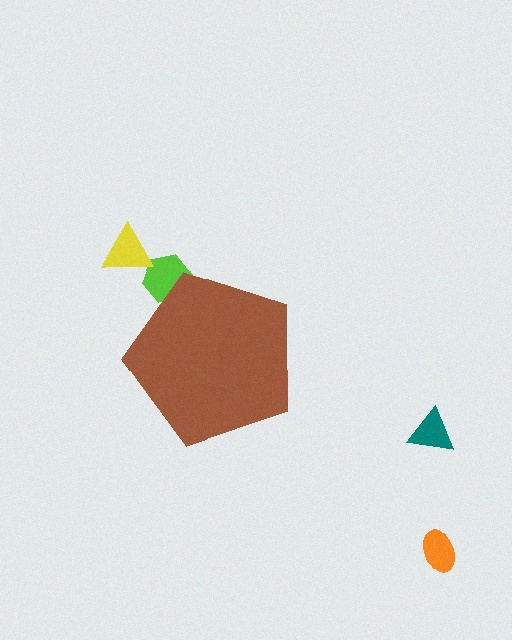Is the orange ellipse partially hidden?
No, the orange ellipse is fully visible.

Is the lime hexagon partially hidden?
Yes, the lime hexagon is partially hidden behind the brown pentagon.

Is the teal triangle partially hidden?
No, the teal triangle is fully visible.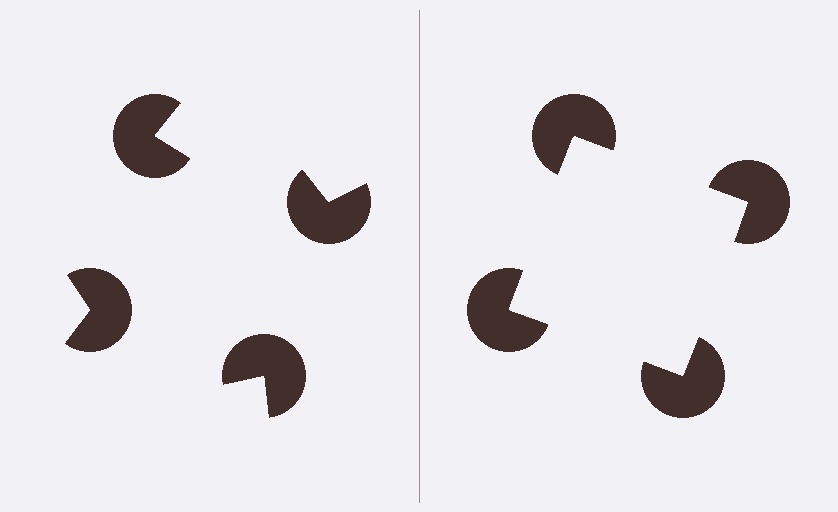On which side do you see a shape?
An illusory square appears on the right side. On the left side the wedge cuts are rotated, so no coherent shape forms.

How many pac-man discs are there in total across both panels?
8 — 4 on each side.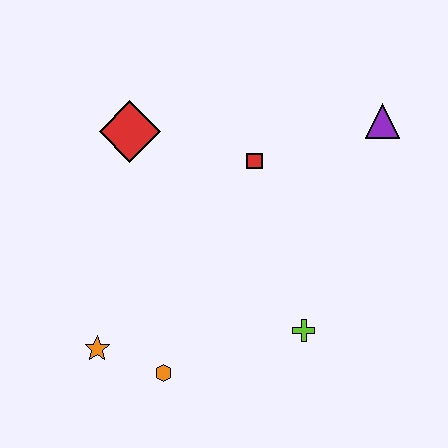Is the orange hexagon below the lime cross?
Yes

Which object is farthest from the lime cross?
The red diamond is farthest from the lime cross.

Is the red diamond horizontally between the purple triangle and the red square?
No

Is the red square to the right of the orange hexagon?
Yes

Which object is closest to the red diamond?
The red square is closest to the red diamond.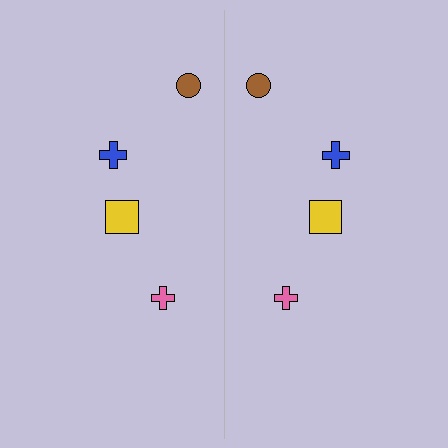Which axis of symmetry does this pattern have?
The pattern has a vertical axis of symmetry running through the center of the image.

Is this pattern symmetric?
Yes, this pattern has bilateral (reflection) symmetry.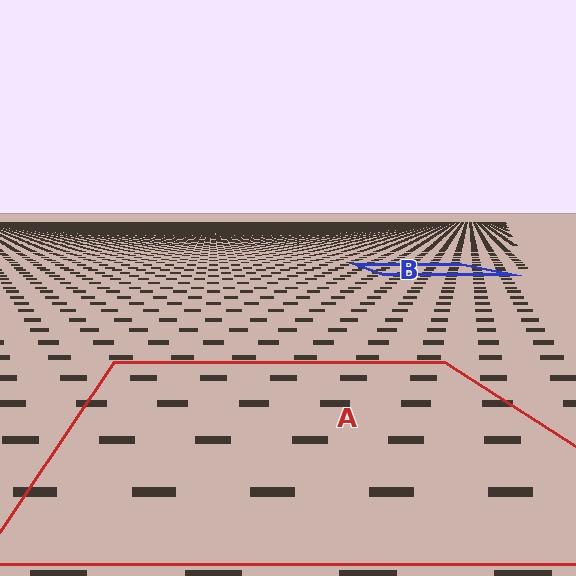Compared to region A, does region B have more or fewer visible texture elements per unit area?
Region B has more texture elements per unit area — they are packed more densely because it is farther away.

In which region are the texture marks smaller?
The texture marks are smaller in region B, because it is farther away.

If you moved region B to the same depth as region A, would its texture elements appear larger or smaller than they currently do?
They would appear larger. At a closer depth, the same texture elements are projected at a bigger on-screen size.